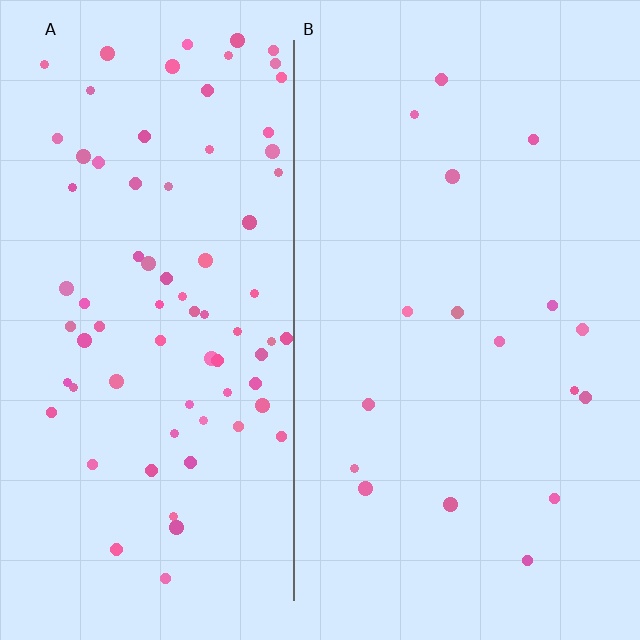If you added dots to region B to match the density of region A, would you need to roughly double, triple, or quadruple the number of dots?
Approximately quadruple.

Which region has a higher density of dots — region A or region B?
A (the left).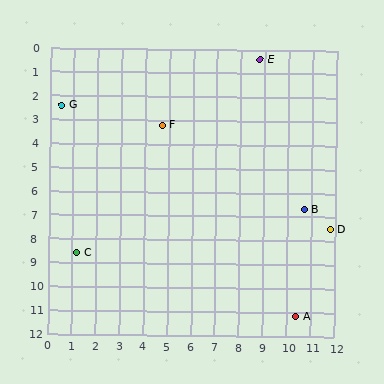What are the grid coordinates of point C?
Point C is at approximately (1.2, 8.6).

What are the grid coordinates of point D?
Point D is at approximately (11.8, 7.5).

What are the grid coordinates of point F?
Point F is at approximately (4.7, 3.2).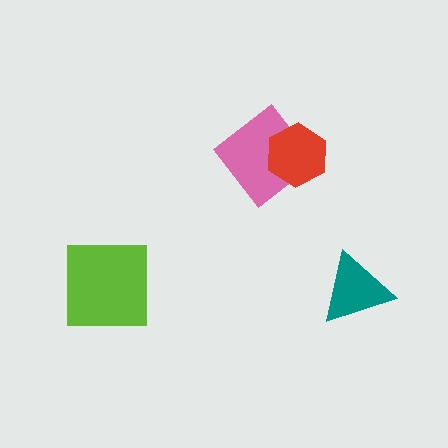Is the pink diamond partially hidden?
Yes, it is partially covered by another shape.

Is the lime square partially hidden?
No, no other shape covers it.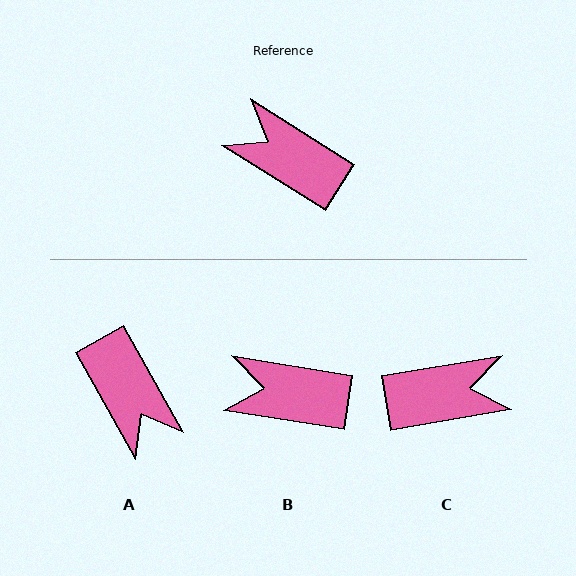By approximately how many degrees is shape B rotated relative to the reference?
Approximately 23 degrees counter-clockwise.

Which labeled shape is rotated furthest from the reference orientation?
A, about 152 degrees away.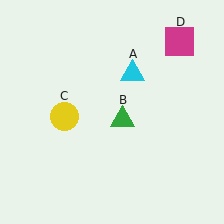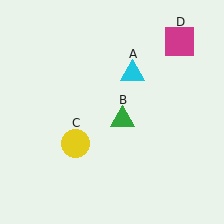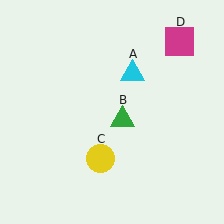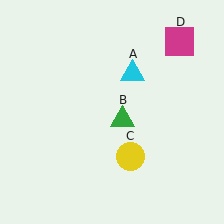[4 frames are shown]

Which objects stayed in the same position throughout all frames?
Cyan triangle (object A) and green triangle (object B) and magenta square (object D) remained stationary.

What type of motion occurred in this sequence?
The yellow circle (object C) rotated counterclockwise around the center of the scene.